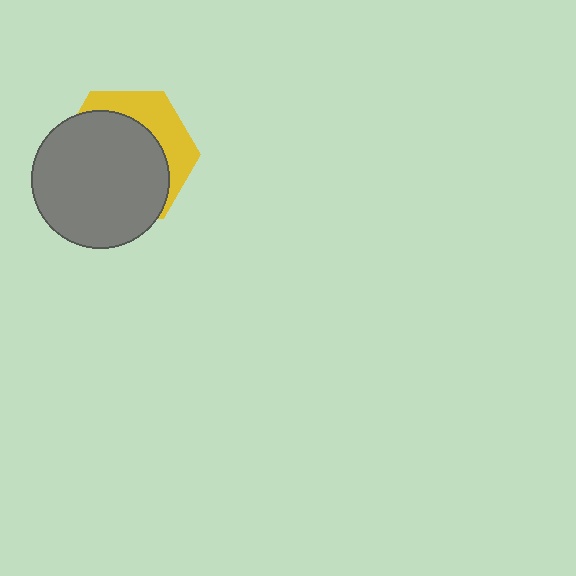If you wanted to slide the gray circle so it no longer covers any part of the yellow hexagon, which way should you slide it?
Slide it toward the lower-left — that is the most direct way to separate the two shapes.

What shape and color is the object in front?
The object in front is a gray circle.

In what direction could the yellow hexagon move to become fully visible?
The yellow hexagon could move toward the upper-right. That would shift it out from behind the gray circle entirely.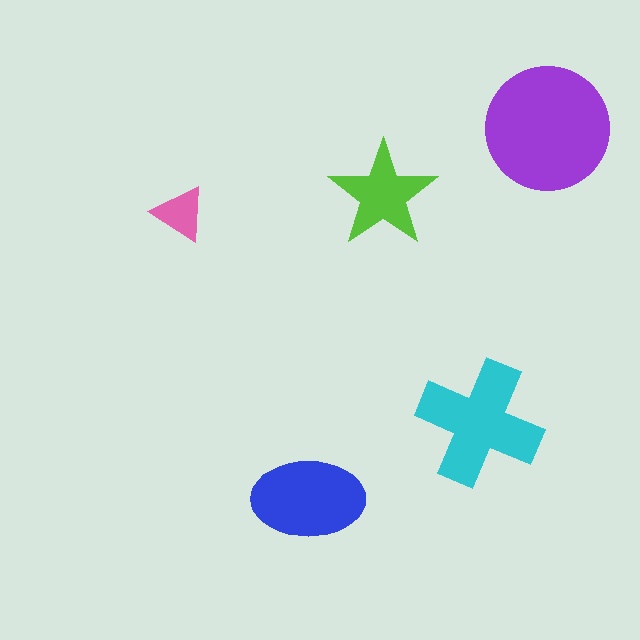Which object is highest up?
The purple circle is topmost.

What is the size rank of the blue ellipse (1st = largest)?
3rd.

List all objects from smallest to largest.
The pink triangle, the lime star, the blue ellipse, the cyan cross, the purple circle.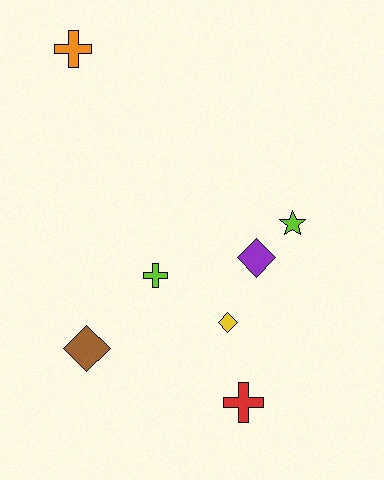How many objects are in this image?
There are 7 objects.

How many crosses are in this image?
There are 3 crosses.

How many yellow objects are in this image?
There is 1 yellow object.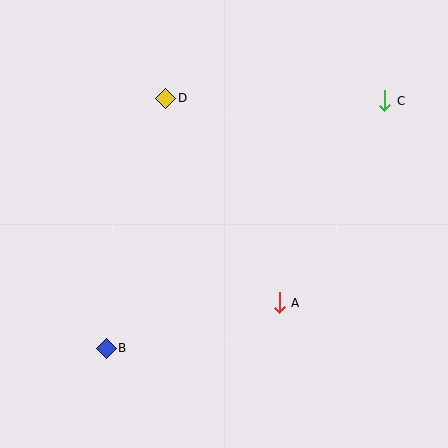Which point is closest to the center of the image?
Point A at (279, 303) is closest to the center.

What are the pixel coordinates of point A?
Point A is at (279, 303).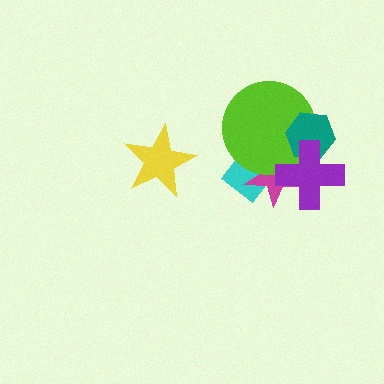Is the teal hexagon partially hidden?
Yes, it is partially covered by another shape.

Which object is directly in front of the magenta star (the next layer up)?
The lime circle is directly in front of the magenta star.